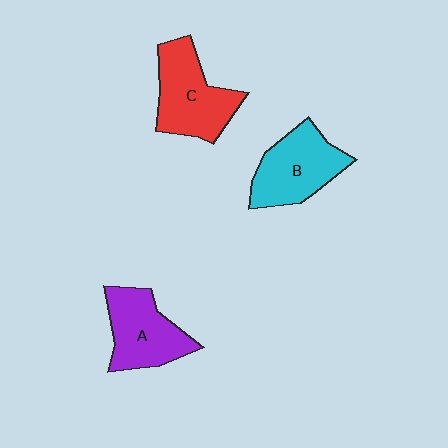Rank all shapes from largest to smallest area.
From largest to smallest: C (red), B (cyan), A (purple).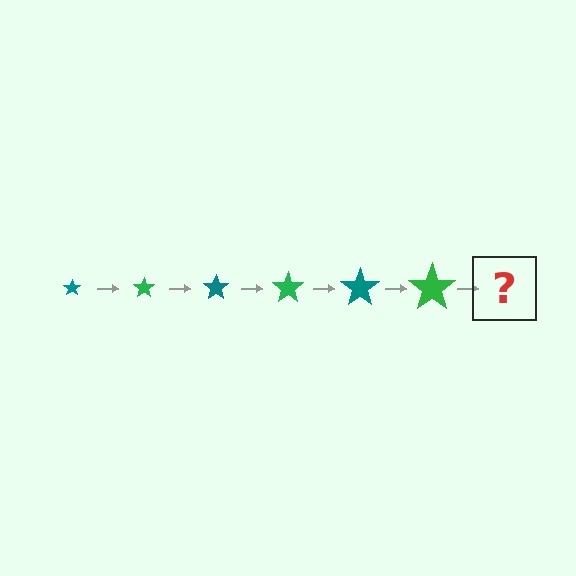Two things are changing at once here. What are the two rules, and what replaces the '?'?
The two rules are that the star grows larger each step and the color cycles through teal and green. The '?' should be a teal star, larger than the previous one.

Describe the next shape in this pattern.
It should be a teal star, larger than the previous one.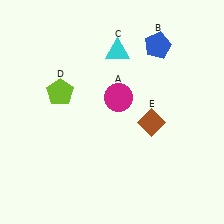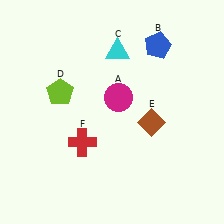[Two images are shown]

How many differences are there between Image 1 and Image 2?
There is 1 difference between the two images.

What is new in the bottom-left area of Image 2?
A red cross (F) was added in the bottom-left area of Image 2.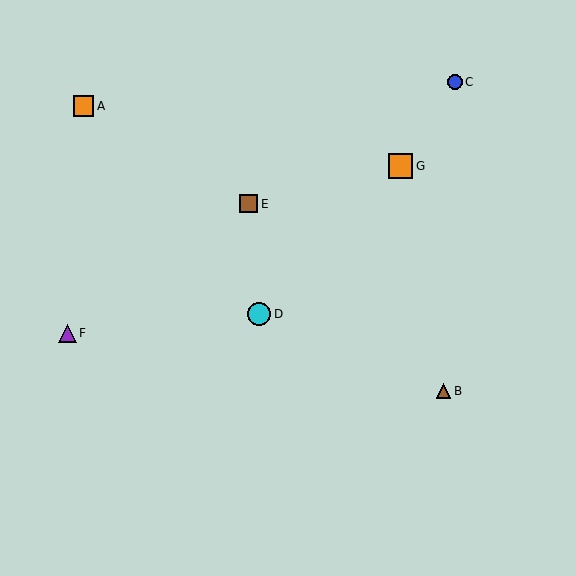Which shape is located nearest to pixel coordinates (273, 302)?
The cyan circle (labeled D) at (259, 314) is nearest to that location.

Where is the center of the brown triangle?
The center of the brown triangle is at (444, 391).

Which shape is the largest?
The orange square (labeled G) is the largest.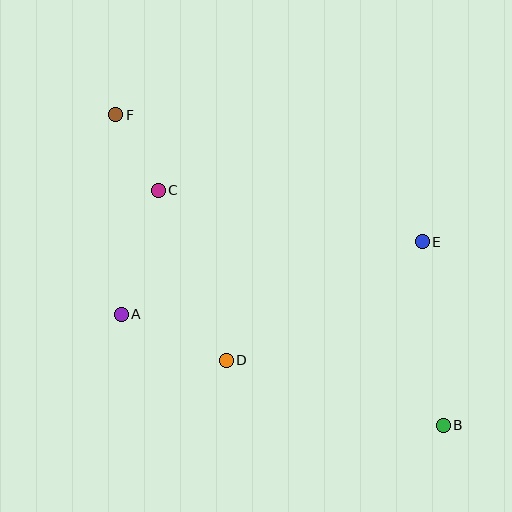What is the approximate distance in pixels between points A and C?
The distance between A and C is approximately 129 pixels.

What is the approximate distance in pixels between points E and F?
The distance between E and F is approximately 331 pixels.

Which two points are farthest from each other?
Points B and F are farthest from each other.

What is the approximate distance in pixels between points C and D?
The distance between C and D is approximately 183 pixels.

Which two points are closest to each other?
Points C and F are closest to each other.